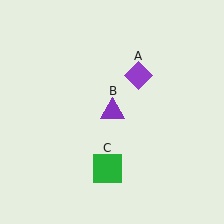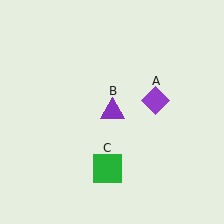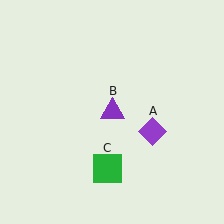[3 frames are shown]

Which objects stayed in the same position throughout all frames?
Purple triangle (object B) and green square (object C) remained stationary.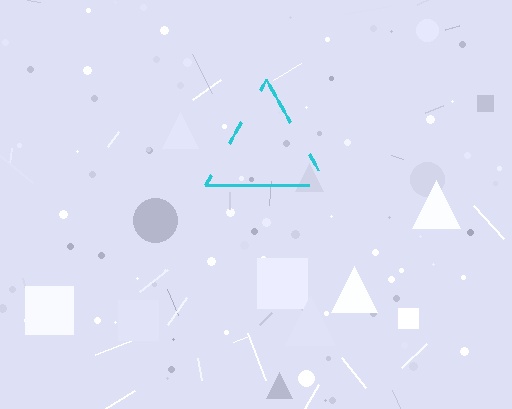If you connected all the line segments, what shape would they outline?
They would outline a triangle.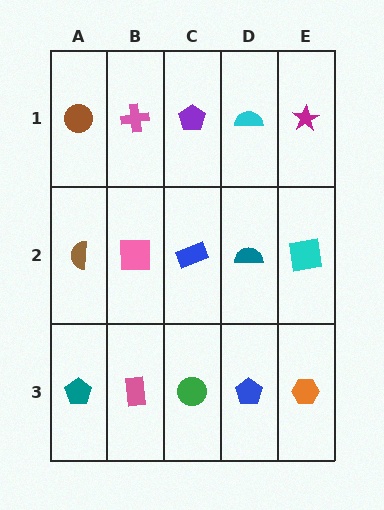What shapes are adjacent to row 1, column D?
A teal semicircle (row 2, column D), a purple pentagon (row 1, column C), a magenta star (row 1, column E).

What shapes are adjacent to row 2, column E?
A magenta star (row 1, column E), an orange hexagon (row 3, column E), a teal semicircle (row 2, column D).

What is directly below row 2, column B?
A pink rectangle.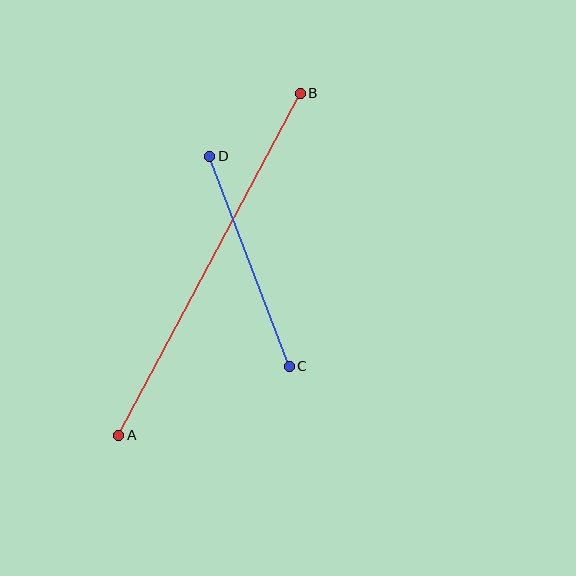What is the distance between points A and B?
The distance is approximately 387 pixels.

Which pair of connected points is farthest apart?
Points A and B are farthest apart.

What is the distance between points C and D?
The distance is approximately 224 pixels.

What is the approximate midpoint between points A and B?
The midpoint is at approximately (209, 264) pixels.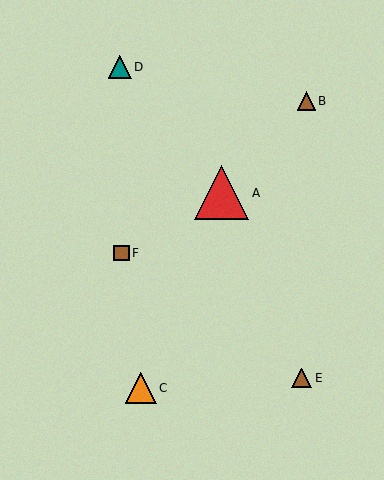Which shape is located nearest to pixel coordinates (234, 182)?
The red triangle (labeled A) at (222, 193) is nearest to that location.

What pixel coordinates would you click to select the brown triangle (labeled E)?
Click at (302, 378) to select the brown triangle E.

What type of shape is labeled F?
Shape F is a brown square.